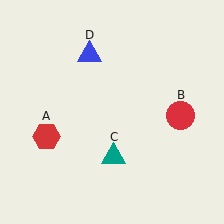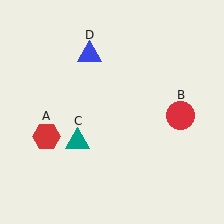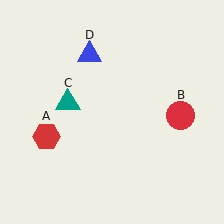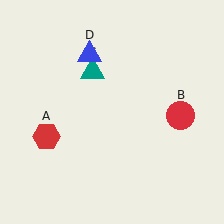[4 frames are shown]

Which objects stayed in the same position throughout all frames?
Red hexagon (object A) and red circle (object B) and blue triangle (object D) remained stationary.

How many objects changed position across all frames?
1 object changed position: teal triangle (object C).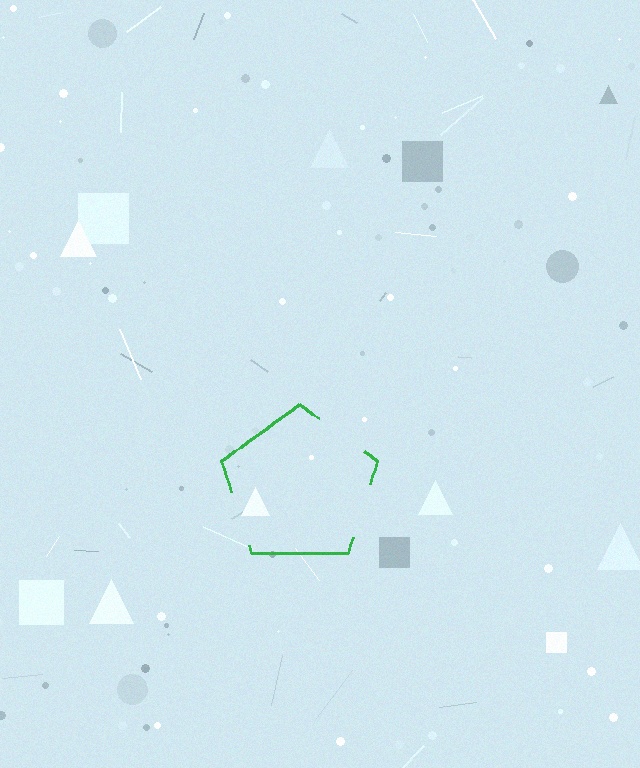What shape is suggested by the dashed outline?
The dashed outline suggests a pentagon.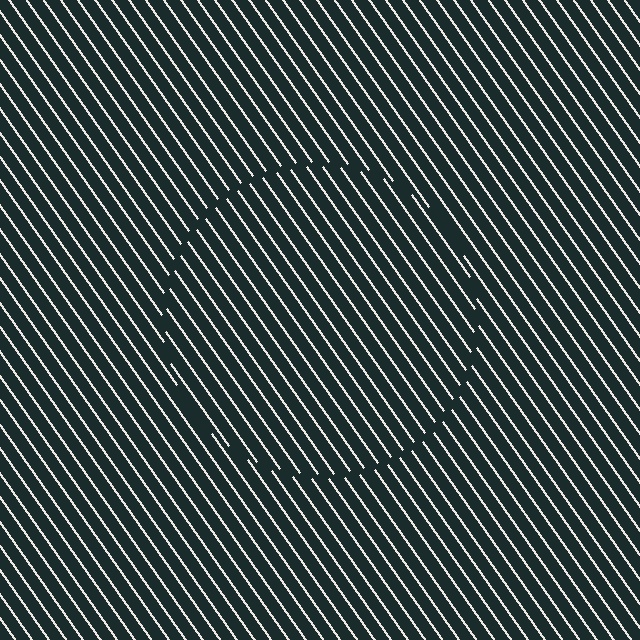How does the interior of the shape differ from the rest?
The interior of the shape contains the same grating, shifted by half a period — the contour is defined by the phase discontinuity where line-ends from the inner and outer gratings abut.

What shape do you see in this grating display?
An illusory circle. The interior of the shape contains the same grating, shifted by half a period — the contour is defined by the phase discontinuity where line-ends from the inner and outer gratings abut.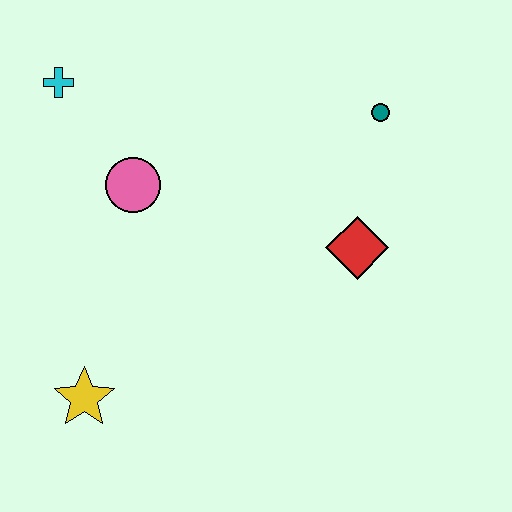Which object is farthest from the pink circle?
The teal circle is farthest from the pink circle.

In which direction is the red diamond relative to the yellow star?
The red diamond is to the right of the yellow star.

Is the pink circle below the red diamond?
No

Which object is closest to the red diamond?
The teal circle is closest to the red diamond.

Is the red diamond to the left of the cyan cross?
No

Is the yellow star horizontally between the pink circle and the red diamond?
No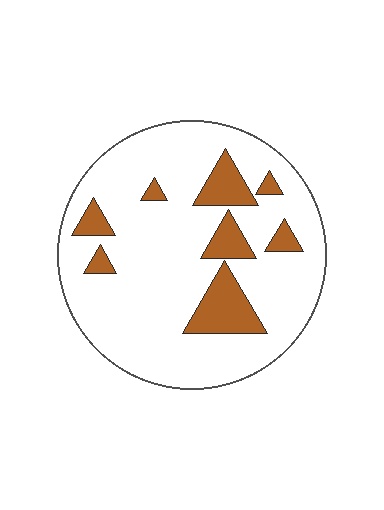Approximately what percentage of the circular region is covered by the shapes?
Approximately 15%.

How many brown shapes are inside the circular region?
8.